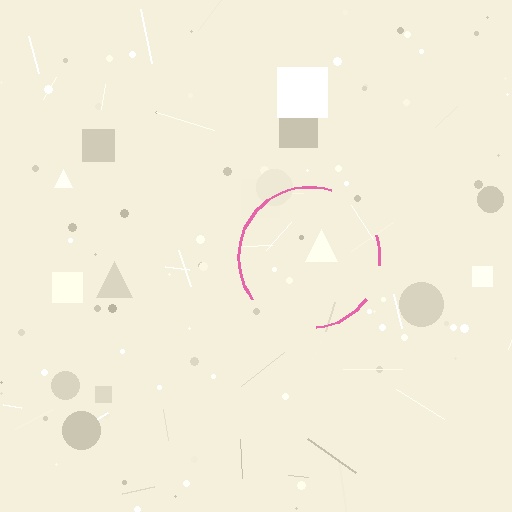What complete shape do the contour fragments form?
The contour fragments form a circle.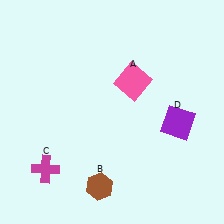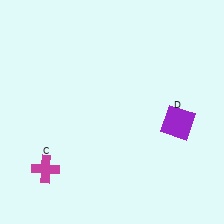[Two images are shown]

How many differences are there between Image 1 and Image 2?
There are 2 differences between the two images.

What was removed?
The brown hexagon (B), the pink square (A) were removed in Image 2.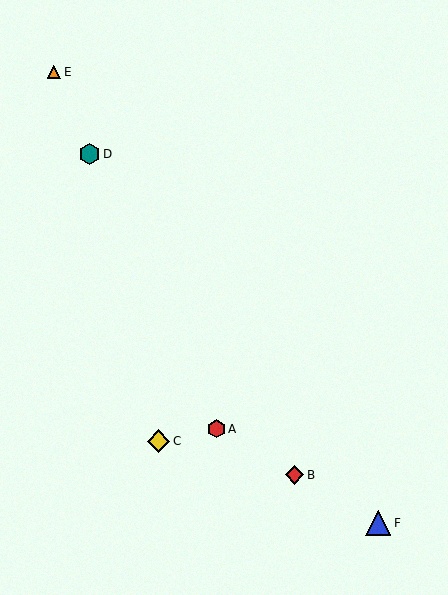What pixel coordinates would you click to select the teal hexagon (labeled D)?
Click at (90, 154) to select the teal hexagon D.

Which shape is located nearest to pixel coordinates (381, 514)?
The blue triangle (labeled F) at (378, 523) is nearest to that location.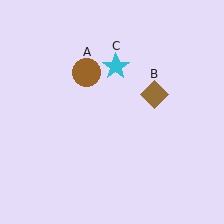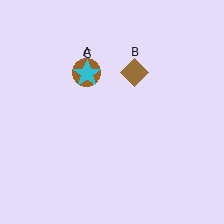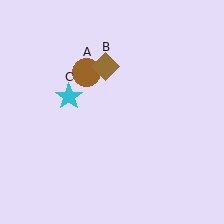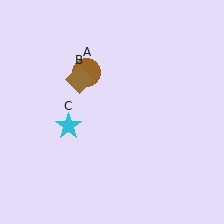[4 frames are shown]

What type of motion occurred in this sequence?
The brown diamond (object B), cyan star (object C) rotated counterclockwise around the center of the scene.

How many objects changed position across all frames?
2 objects changed position: brown diamond (object B), cyan star (object C).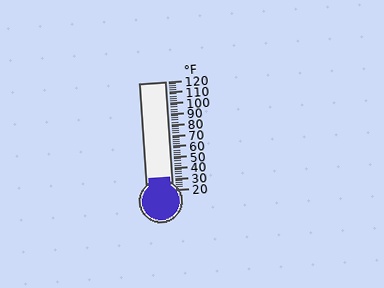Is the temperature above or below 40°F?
The temperature is below 40°F.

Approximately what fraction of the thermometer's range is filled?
The thermometer is filled to approximately 10% of its range.